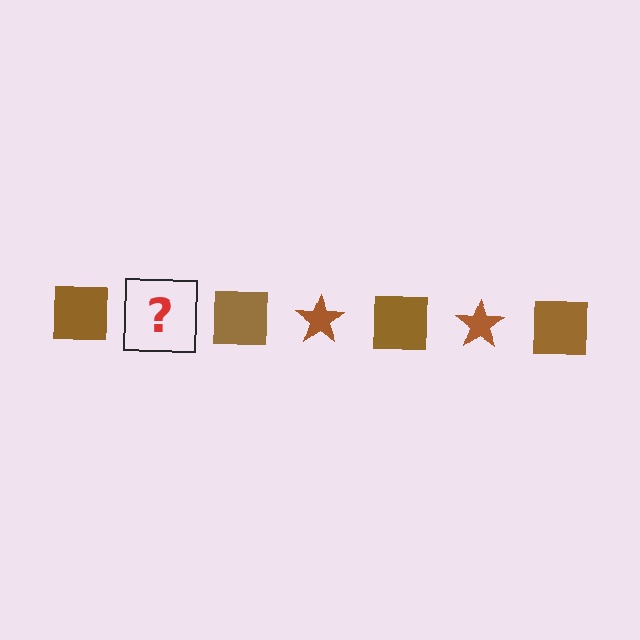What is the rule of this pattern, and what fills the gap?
The rule is that the pattern cycles through square, star shapes in brown. The gap should be filled with a brown star.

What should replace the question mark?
The question mark should be replaced with a brown star.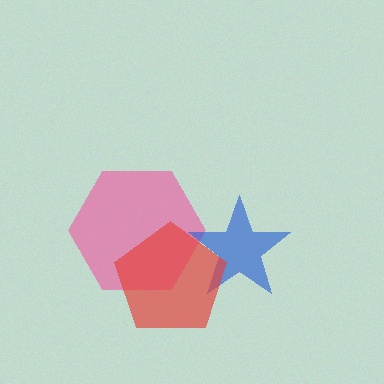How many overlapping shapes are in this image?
There are 3 overlapping shapes in the image.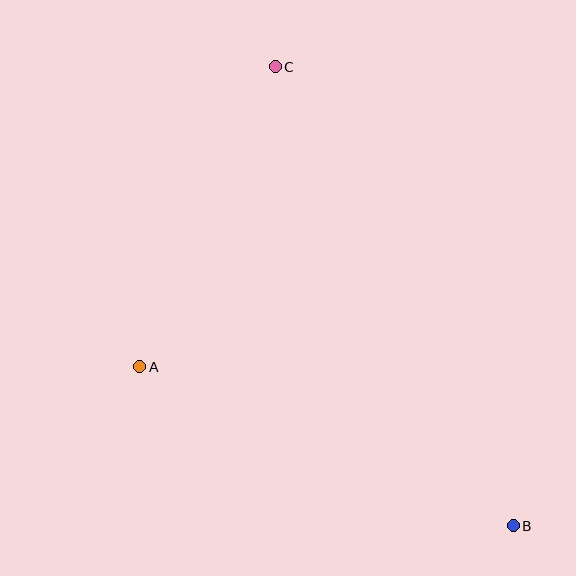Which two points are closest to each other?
Points A and C are closest to each other.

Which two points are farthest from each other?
Points B and C are farthest from each other.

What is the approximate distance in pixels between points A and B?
The distance between A and B is approximately 406 pixels.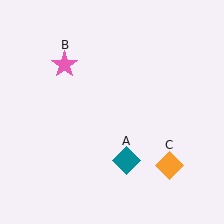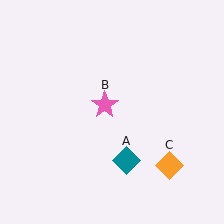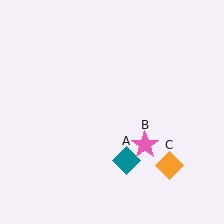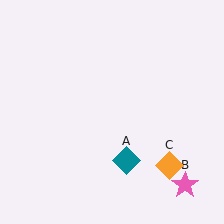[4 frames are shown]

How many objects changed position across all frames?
1 object changed position: pink star (object B).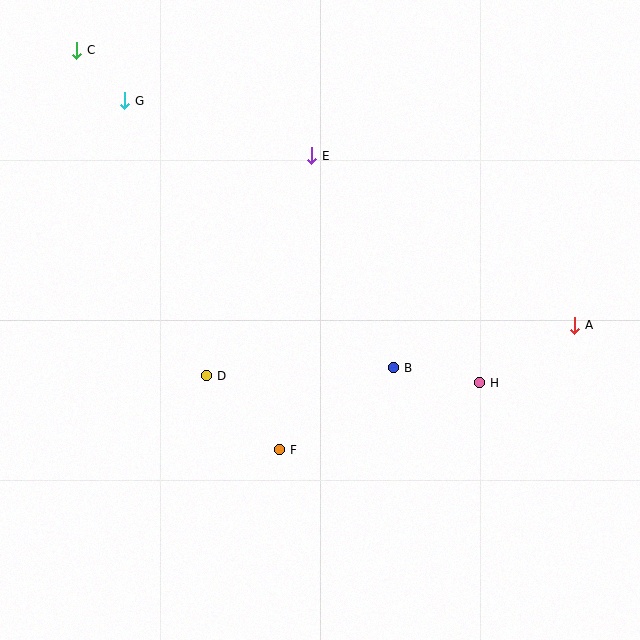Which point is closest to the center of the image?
Point B at (394, 368) is closest to the center.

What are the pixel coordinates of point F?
Point F is at (280, 450).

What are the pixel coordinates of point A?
Point A is at (575, 325).